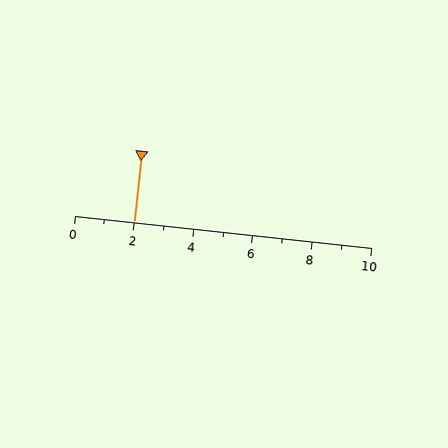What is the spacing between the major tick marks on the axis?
The major ticks are spaced 2 apart.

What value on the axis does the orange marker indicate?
The marker indicates approximately 2.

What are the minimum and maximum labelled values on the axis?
The axis runs from 0 to 10.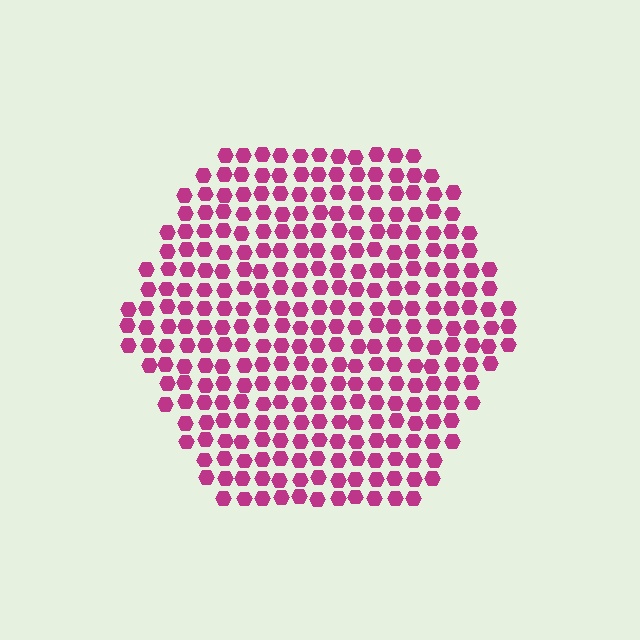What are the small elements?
The small elements are hexagons.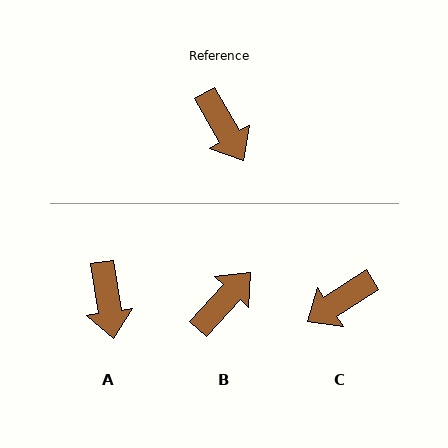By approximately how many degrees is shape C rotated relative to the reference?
Approximately 86 degrees clockwise.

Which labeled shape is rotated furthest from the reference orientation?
B, about 108 degrees away.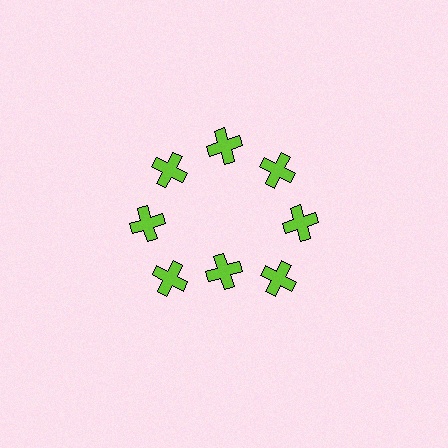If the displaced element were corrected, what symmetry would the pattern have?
It would have 8-fold rotational symmetry — the pattern would map onto itself every 45 degrees.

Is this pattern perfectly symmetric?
No. The 8 lime crosses are arranged in a ring, but one element near the 6 o'clock position is pulled inward toward the center, breaking the 8-fold rotational symmetry.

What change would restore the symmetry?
The symmetry would be restored by moving it outward, back onto the ring so that all 8 crosses sit at equal angles and equal distance from the center.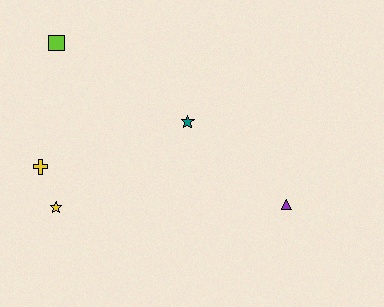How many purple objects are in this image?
There is 1 purple object.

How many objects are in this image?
There are 5 objects.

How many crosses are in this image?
There is 1 cross.